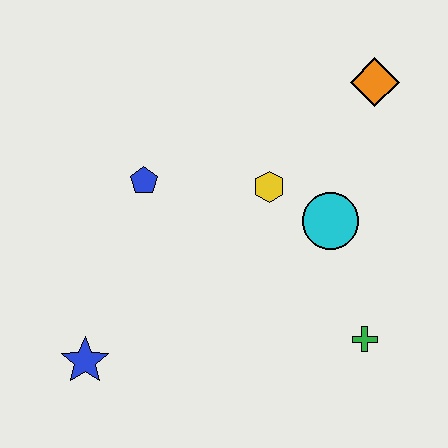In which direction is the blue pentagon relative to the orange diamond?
The blue pentagon is to the left of the orange diamond.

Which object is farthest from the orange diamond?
The blue star is farthest from the orange diamond.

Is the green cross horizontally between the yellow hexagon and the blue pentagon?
No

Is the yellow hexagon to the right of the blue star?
Yes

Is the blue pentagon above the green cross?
Yes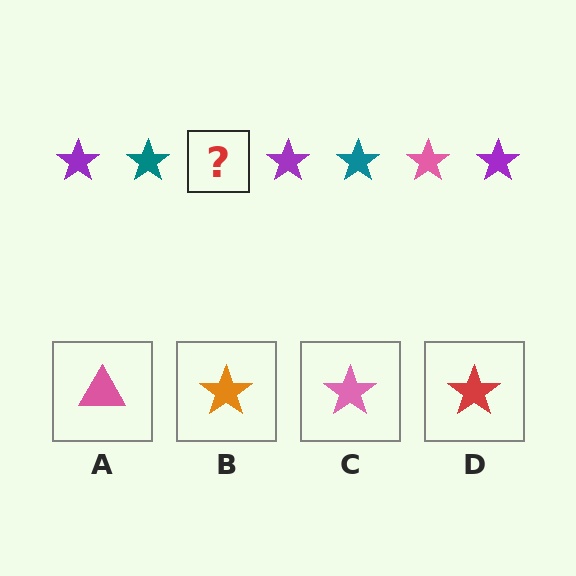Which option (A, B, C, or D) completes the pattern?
C.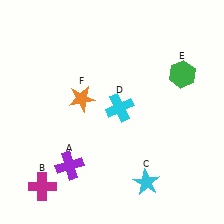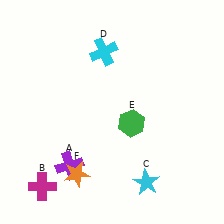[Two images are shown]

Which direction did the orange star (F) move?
The orange star (F) moved down.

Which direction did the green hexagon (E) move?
The green hexagon (E) moved left.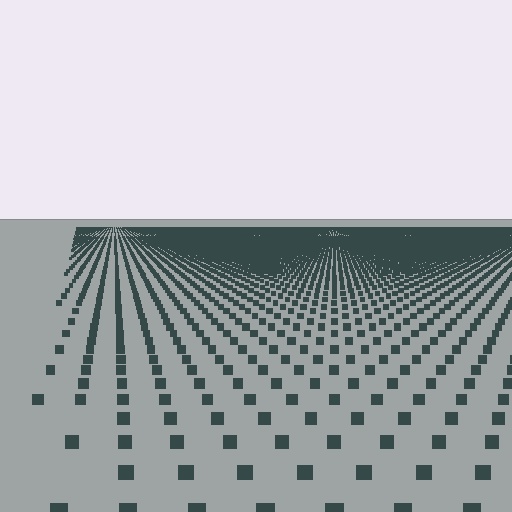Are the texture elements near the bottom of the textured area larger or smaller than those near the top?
Larger. Near the bottom, elements are closer to the viewer and appear at a bigger on-screen size.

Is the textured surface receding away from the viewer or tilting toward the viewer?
The surface is receding away from the viewer. Texture elements get smaller and denser toward the top.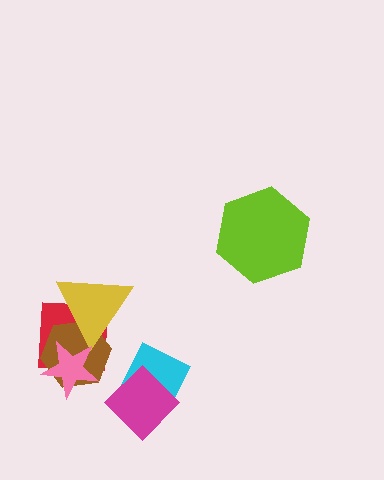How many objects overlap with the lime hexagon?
0 objects overlap with the lime hexagon.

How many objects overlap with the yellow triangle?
3 objects overlap with the yellow triangle.